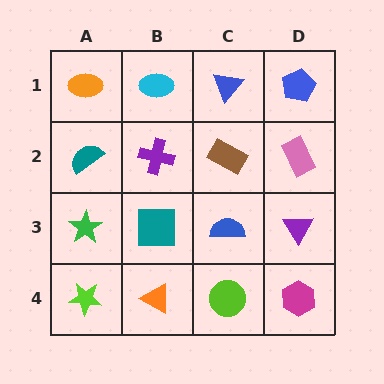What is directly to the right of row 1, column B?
A blue triangle.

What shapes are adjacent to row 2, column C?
A blue triangle (row 1, column C), a blue semicircle (row 3, column C), a purple cross (row 2, column B), a pink rectangle (row 2, column D).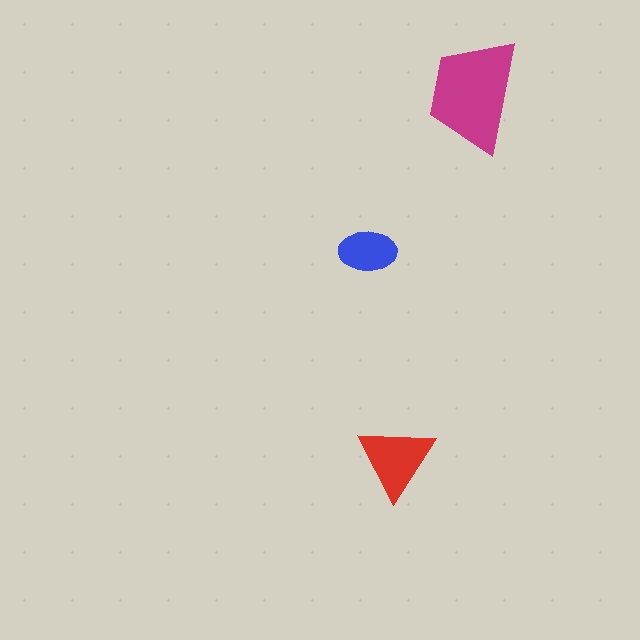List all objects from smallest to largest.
The blue ellipse, the red triangle, the magenta trapezoid.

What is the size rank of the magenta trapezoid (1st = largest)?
1st.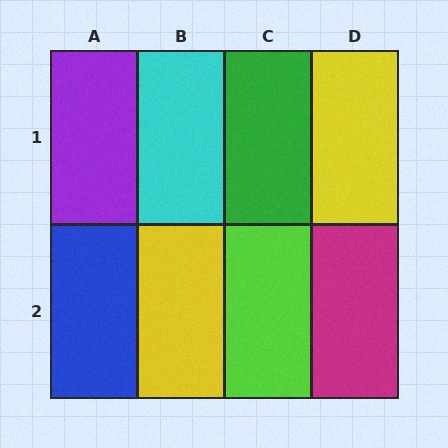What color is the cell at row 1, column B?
Cyan.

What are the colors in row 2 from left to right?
Blue, yellow, lime, magenta.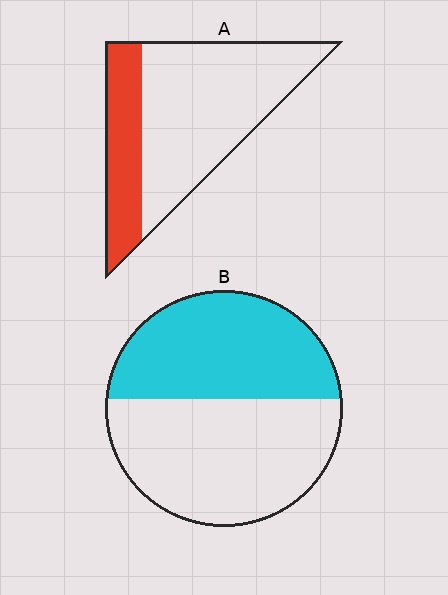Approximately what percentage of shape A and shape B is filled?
A is approximately 30% and B is approximately 45%.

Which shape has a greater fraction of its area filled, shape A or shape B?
Shape B.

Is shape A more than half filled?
No.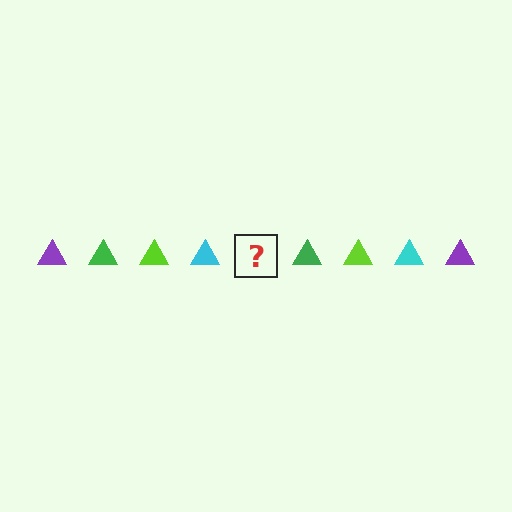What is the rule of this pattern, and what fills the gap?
The rule is that the pattern cycles through purple, green, lime, cyan triangles. The gap should be filled with a purple triangle.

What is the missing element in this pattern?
The missing element is a purple triangle.